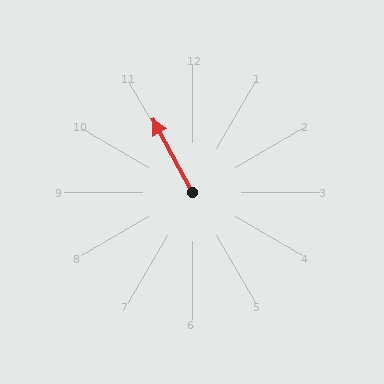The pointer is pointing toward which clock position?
Roughly 11 o'clock.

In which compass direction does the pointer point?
Northwest.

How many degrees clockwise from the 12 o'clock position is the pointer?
Approximately 332 degrees.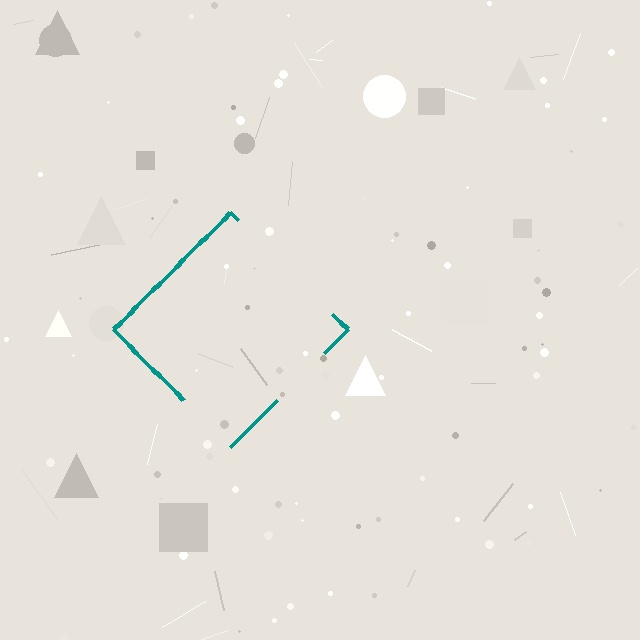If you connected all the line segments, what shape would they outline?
They would outline a diamond.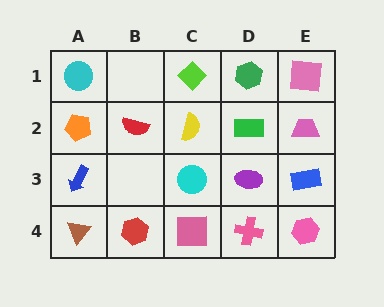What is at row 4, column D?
A pink cross.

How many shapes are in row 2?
5 shapes.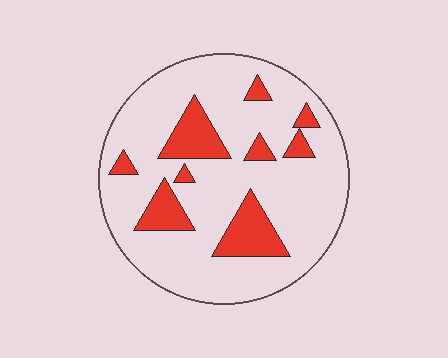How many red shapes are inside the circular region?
9.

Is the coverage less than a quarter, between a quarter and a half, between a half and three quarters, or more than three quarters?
Less than a quarter.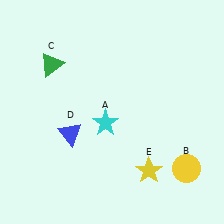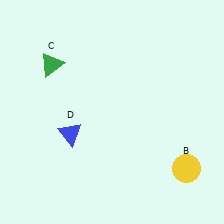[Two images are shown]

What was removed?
The cyan star (A), the yellow star (E) were removed in Image 2.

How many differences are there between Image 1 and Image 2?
There are 2 differences between the two images.